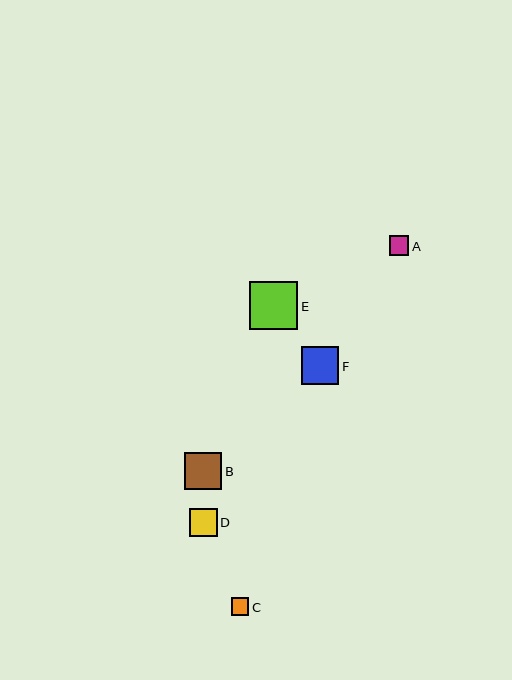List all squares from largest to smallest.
From largest to smallest: E, F, B, D, A, C.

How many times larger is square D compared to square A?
Square D is approximately 1.4 times the size of square A.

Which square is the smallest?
Square C is the smallest with a size of approximately 18 pixels.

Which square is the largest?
Square E is the largest with a size of approximately 48 pixels.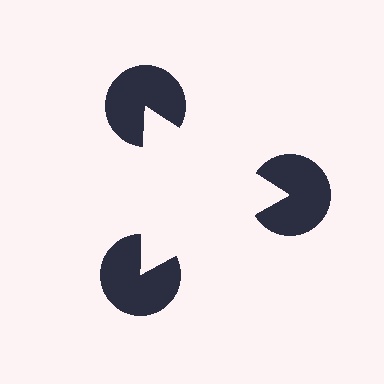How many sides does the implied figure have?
3 sides.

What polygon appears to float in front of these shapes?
An illusory triangle — its edges are inferred from the aligned wedge cuts in the pac-man discs, not physically drawn.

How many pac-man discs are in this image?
There are 3 — one at each vertex of the illusory triangle.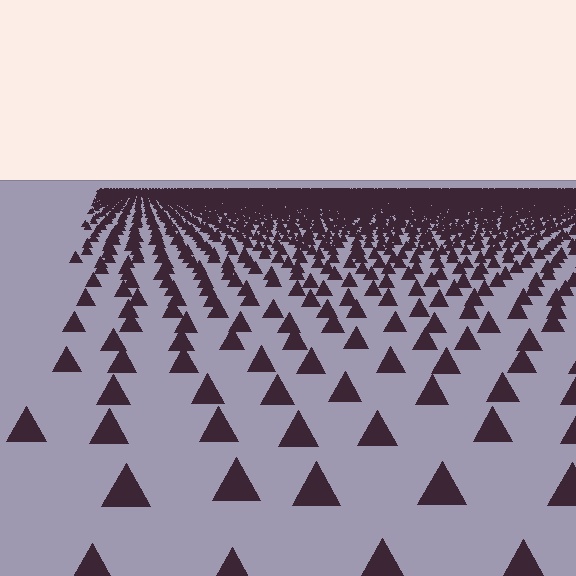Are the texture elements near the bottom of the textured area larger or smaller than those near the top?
Larger. Near the bottom, elements are closer to the viewer and appear at a bigger on-screen size.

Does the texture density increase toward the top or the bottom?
Density increases toward the top.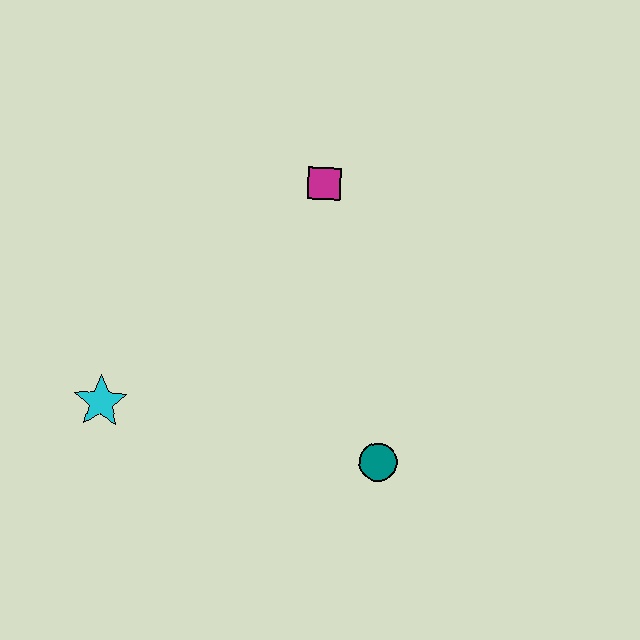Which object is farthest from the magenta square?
The cyan star is farthest from the magenta square.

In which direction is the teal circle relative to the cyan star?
The teal circle is to the right of the cyan star.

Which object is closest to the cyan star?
The teal circle is closest to the cyan star.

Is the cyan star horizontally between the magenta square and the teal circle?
No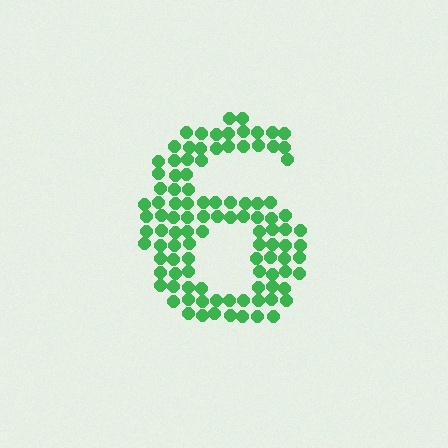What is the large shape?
The large shape is the digit 6.